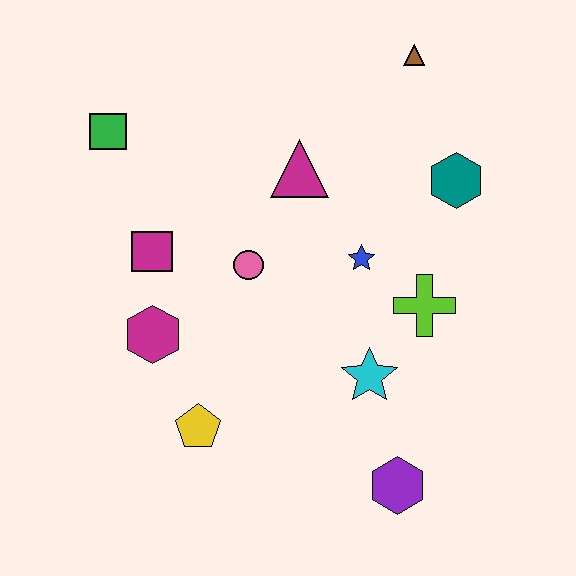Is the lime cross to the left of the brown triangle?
No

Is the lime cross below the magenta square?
Yes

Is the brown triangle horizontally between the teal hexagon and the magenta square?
Yes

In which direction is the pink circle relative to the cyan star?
The pink circle is to the left of the cyan star.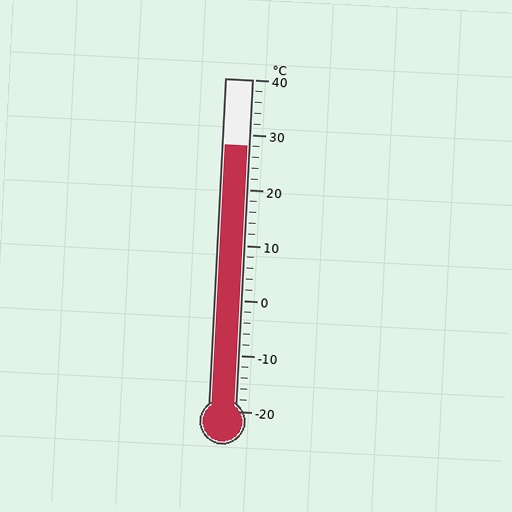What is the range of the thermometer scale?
The thermometer scale ranges from -20°C to 40°C.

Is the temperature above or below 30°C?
The temperature is below 30°C.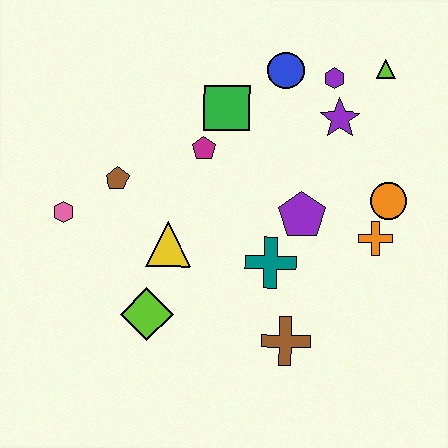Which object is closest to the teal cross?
The purple pentagon is closest to the teal cross.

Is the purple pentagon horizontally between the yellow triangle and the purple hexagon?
Yes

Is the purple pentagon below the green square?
Yes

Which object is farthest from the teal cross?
The lime triangle is farthest from the teal cross.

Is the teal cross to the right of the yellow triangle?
Yes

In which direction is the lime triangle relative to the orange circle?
The lime triangle is above the orange circle.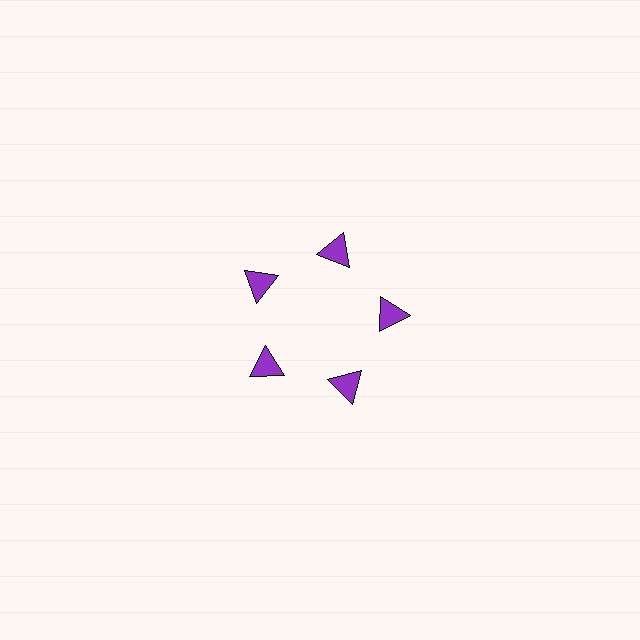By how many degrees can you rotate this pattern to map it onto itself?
The pattern maps onto itself every 72 degrees of rotation.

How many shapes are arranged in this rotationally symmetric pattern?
There are 5 shapes, arranged in 5 groups of 1.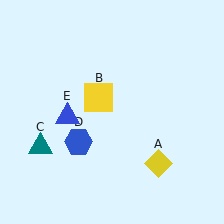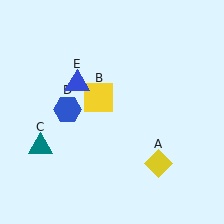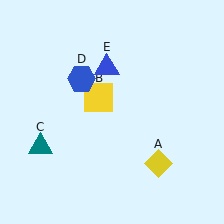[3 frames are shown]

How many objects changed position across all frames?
2 objects changed position: blue hexagon (object D), blue triangle (object E).